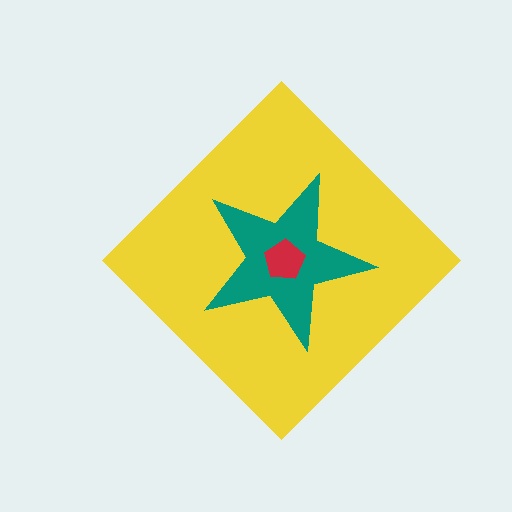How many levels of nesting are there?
3.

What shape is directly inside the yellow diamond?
The teal star.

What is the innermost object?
The red pentagon.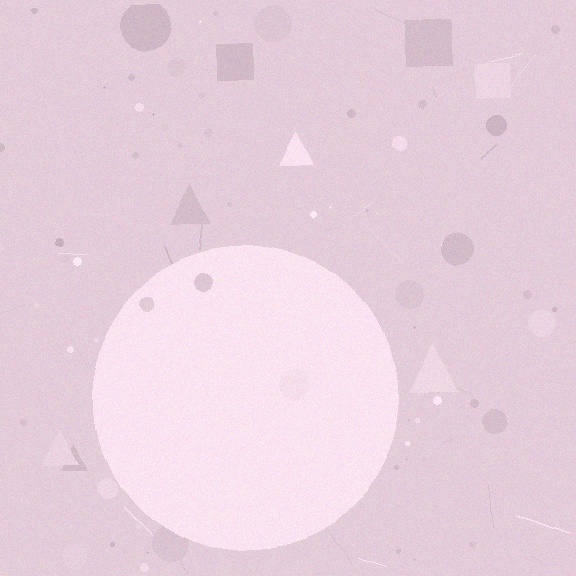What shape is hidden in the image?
A circle is hidden in the image.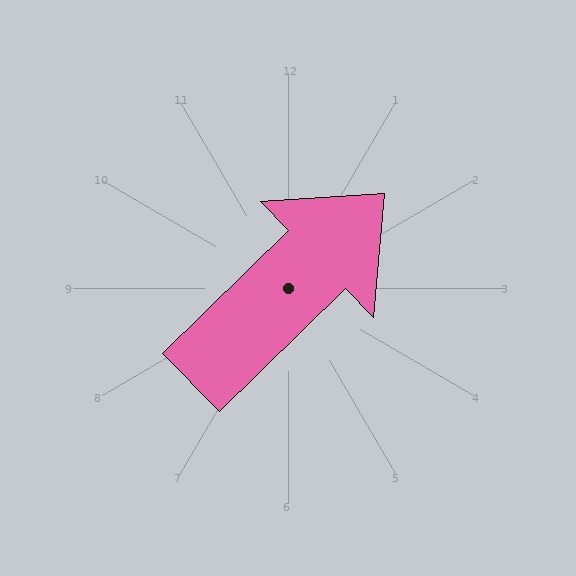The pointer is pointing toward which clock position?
Roughly 2 o'clock.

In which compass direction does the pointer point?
Northeast.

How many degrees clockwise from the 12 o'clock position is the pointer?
Approximately 46 degrees.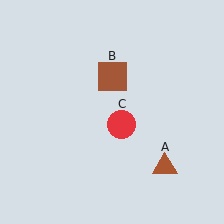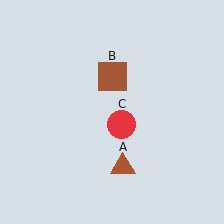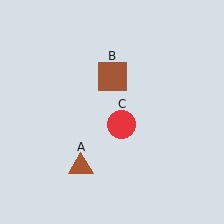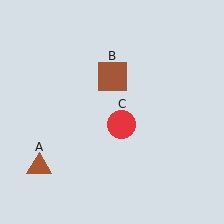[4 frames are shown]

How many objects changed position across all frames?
1 object changed position: brown triangle (object A).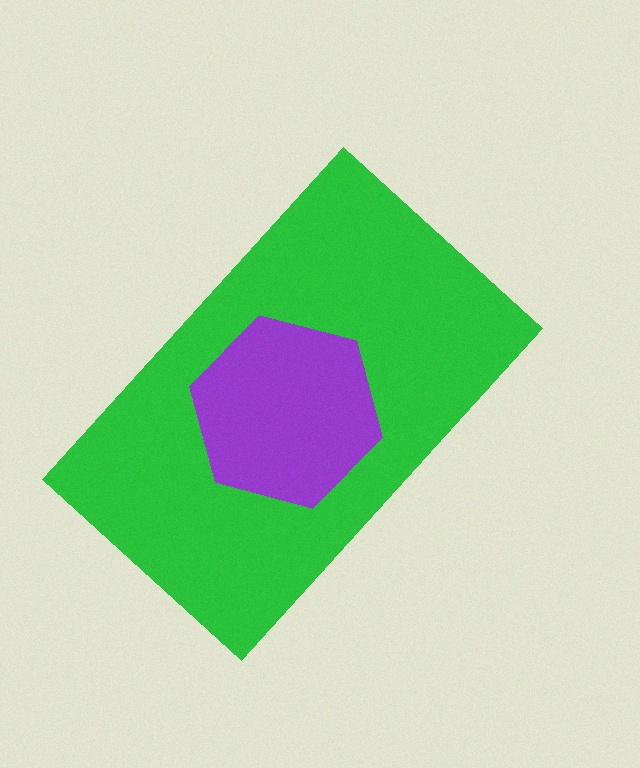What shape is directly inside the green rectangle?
The purple hexagon.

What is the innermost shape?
The purple hexagon.